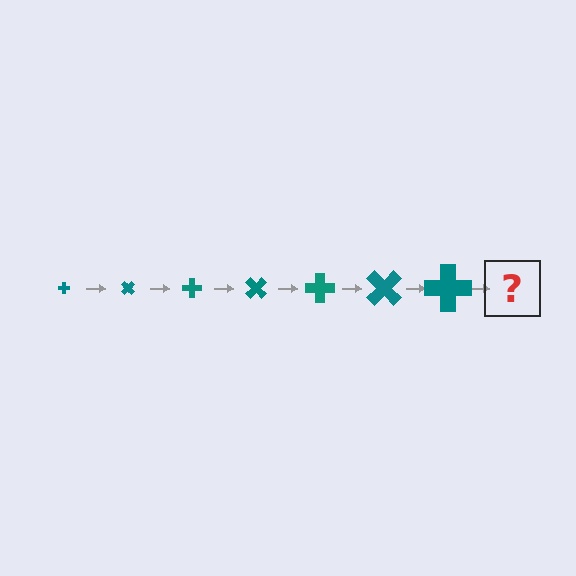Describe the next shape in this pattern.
It should be a cross, larger than the previous one and rotated 315 degrees from the start.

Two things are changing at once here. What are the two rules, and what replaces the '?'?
The two rules are that the cross grows larger each step and it rotates 45 degrees each step. The '?' should be a cross, larger than the previous one and rotated 315 degrees from the start.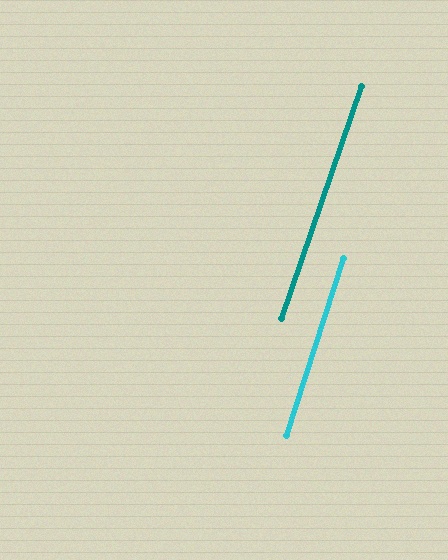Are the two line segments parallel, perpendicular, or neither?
Parallel — their directions differ by only 1.3°.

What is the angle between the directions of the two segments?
Approximately 1 degree.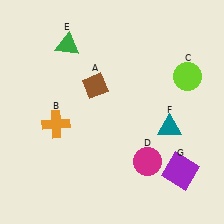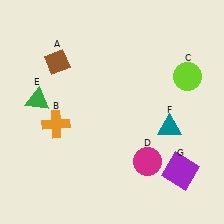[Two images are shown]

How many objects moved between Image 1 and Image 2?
2 objects moved between the two images.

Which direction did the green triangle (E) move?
The green triangle (E) moved down.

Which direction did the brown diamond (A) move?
The brown diamond (A) moved left.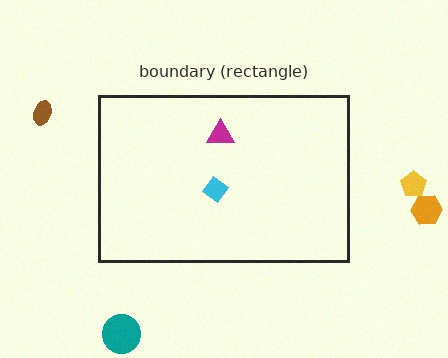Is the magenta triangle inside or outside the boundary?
Inside.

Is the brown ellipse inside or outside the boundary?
Outside.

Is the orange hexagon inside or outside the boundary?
Outside.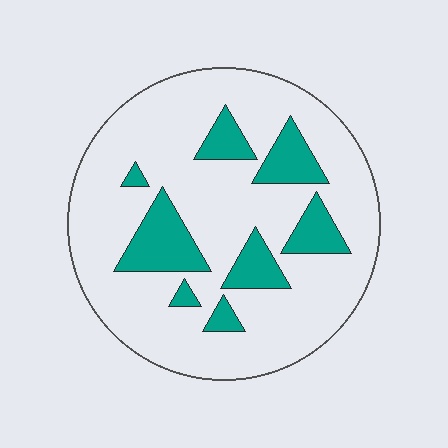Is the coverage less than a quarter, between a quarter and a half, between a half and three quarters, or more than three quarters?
Less than a quarter.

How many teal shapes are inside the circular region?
8.